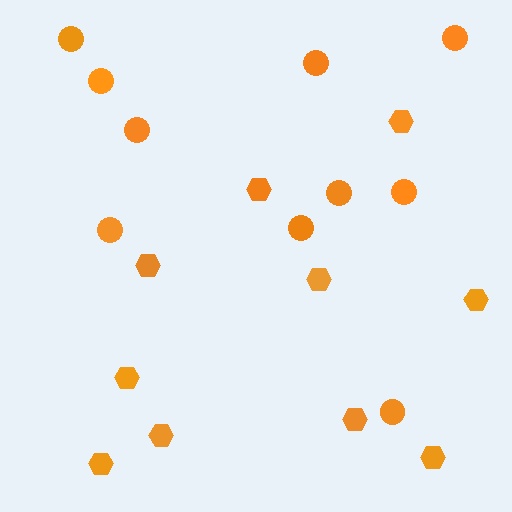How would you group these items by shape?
There are 2 groups: one group of hexagons (10) and one group of circles (10).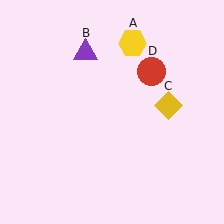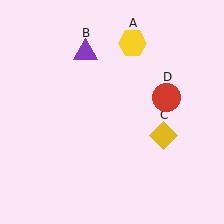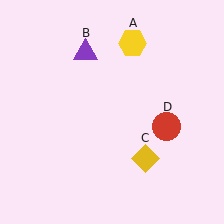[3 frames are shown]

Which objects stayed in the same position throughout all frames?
Yellow hexagon (object A) and purple triangle (object B) remained stationary.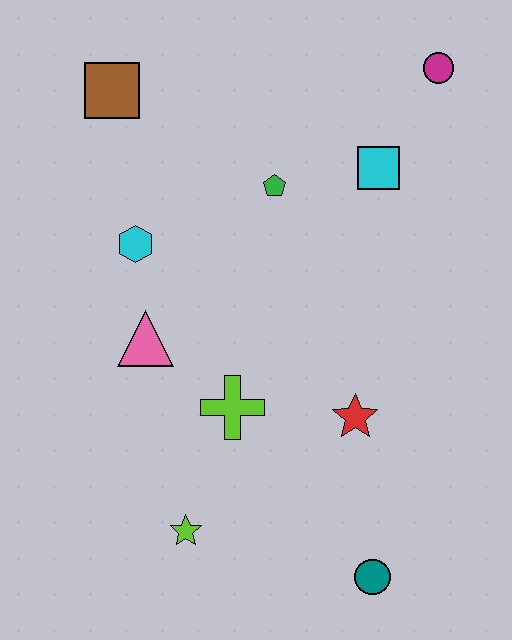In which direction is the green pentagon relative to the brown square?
The green pentagon is to the right of the brown square.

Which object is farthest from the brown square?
The teal circle is farthest from the brown square.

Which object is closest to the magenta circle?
The cyan square is closest to the magenta circle.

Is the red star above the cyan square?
No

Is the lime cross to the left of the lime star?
No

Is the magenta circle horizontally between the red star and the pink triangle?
No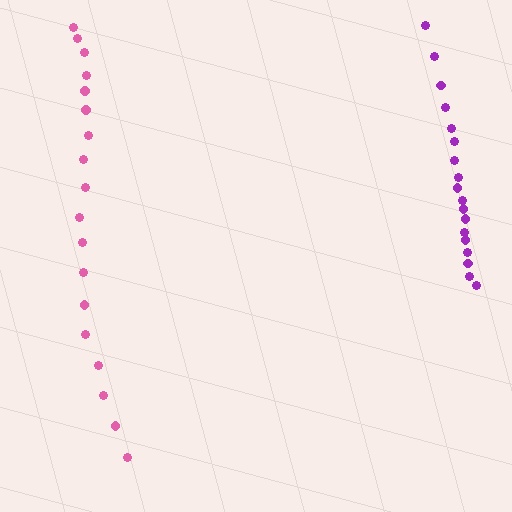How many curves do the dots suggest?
There are 2 distinct paths.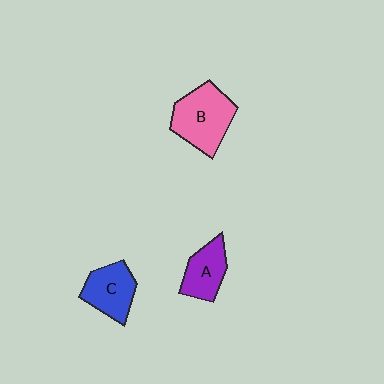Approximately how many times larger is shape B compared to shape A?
Approximately 1.6 times.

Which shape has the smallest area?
Shape A (purple).